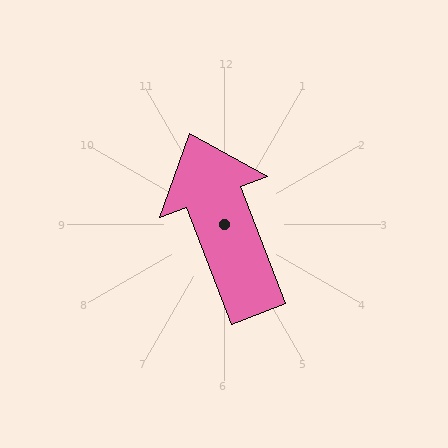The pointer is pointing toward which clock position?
Roughly 11 o'clock.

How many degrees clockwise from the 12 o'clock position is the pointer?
Approximately 339 degrees.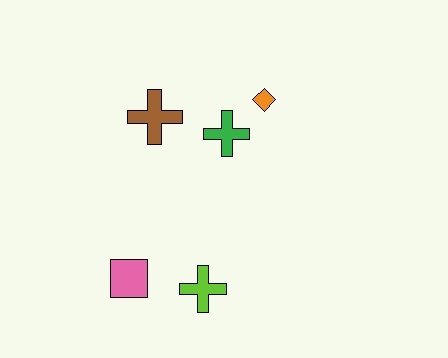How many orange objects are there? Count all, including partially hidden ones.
There is 1 orange object.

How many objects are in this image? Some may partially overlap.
There are 5 objects.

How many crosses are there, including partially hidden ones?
There are 3 crosses.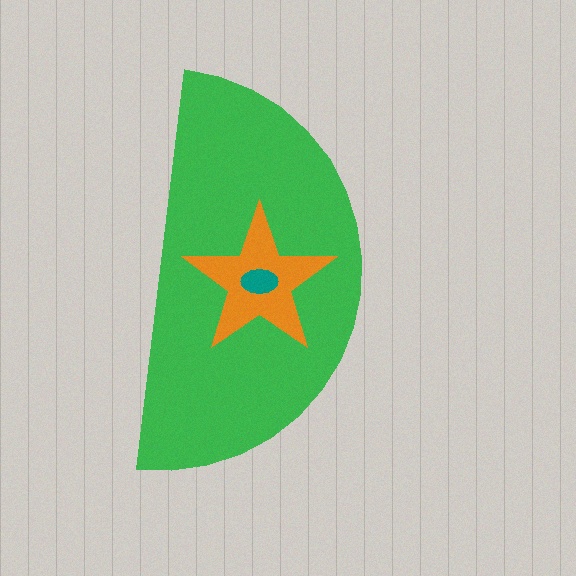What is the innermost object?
The teal ellipse.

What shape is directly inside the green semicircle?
The orange star.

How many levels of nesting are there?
3.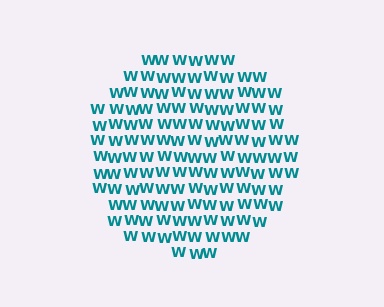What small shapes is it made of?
It is made of small letter W's.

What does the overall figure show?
The overall figure shows a circle.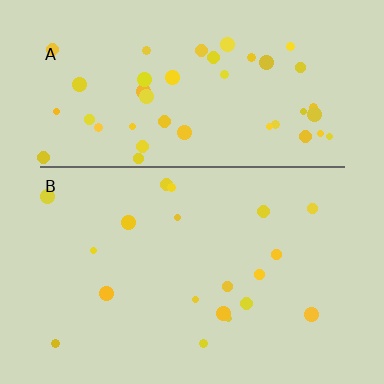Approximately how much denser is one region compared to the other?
Approximately 2.2× — region A over region B.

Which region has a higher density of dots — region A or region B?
A (the top).